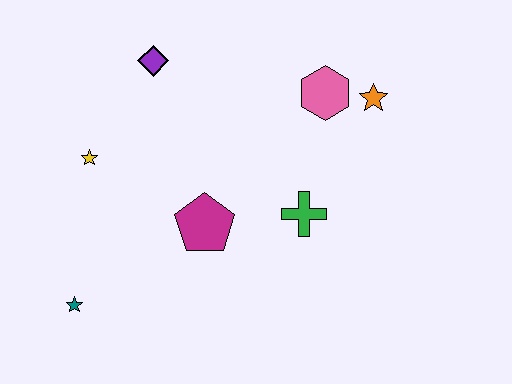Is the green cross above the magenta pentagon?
Yes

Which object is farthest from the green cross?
The teal star is farthest from the green cross.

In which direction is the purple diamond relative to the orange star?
The purple diamond is to the left of the orange star.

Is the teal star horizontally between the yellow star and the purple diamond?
No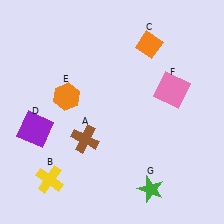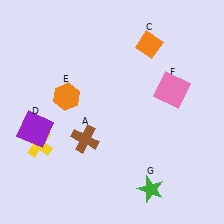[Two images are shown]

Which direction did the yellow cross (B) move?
The yellow cross (B) moved up.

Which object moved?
The yellow cross (B) moved up.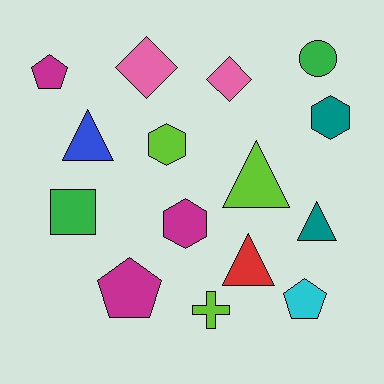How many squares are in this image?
There is 1 square.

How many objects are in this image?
There are 15 objects.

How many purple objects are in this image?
There are no purple objects.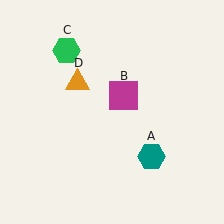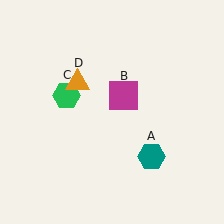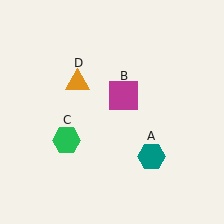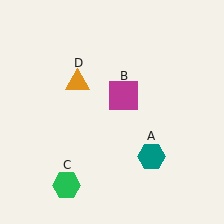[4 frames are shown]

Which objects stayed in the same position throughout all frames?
Teal hexagon (object A) and magenta square (object B) and orange triangle (object D) remained stationary.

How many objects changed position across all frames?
1 object changed position: green hexagon (object C).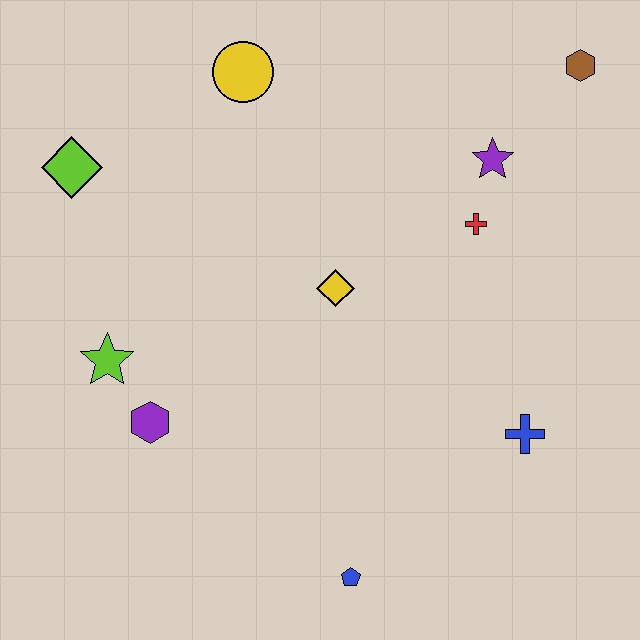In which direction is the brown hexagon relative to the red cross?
The brown hexagon is above the red cross.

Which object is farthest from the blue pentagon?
The brown hexagon is farthest from the blue pentagon.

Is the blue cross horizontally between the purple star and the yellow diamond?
No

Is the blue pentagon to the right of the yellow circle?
Yes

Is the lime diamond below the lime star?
No